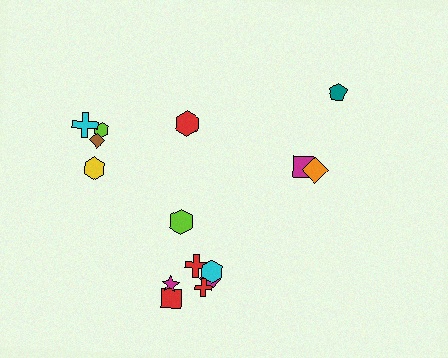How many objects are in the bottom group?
There are 7 objects.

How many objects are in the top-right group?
There are 3 objects.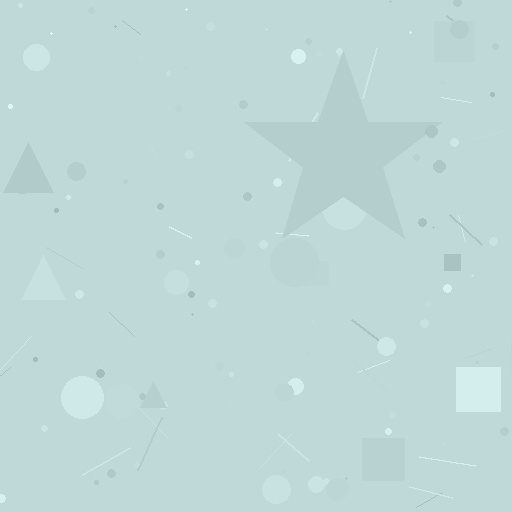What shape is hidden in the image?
A star is hidden in the image.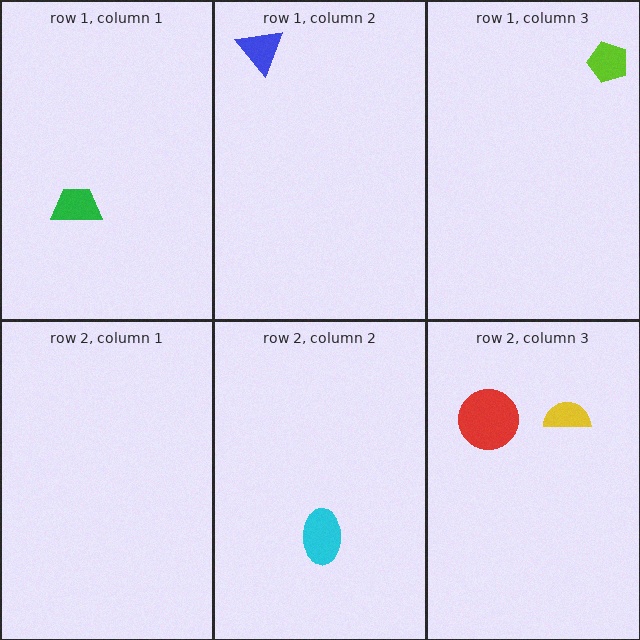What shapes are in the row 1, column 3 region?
The lime pentagon.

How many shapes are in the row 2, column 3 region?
2.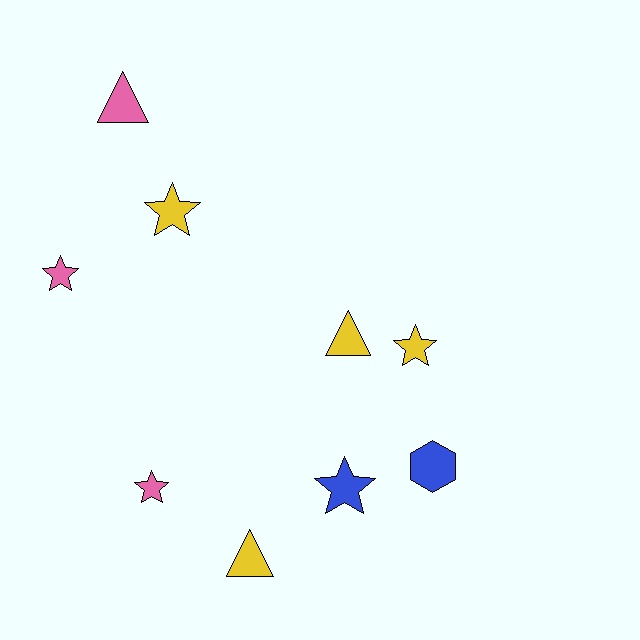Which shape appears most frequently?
Star, with 5 objects.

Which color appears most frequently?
Yellow, with 4 objects.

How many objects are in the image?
There are 9 objects.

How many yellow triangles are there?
There are 2 yellow triangles.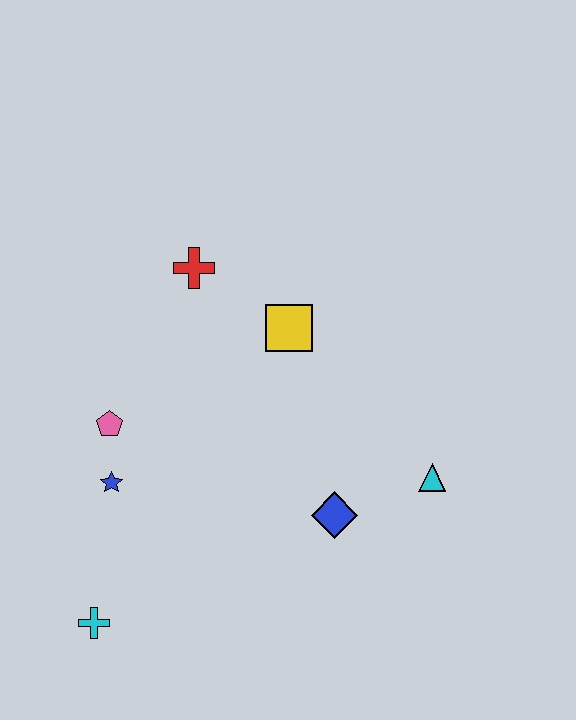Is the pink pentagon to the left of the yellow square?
Yes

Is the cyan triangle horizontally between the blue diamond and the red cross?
No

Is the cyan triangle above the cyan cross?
Yes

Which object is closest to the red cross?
The yellow square is closest to the red cross.